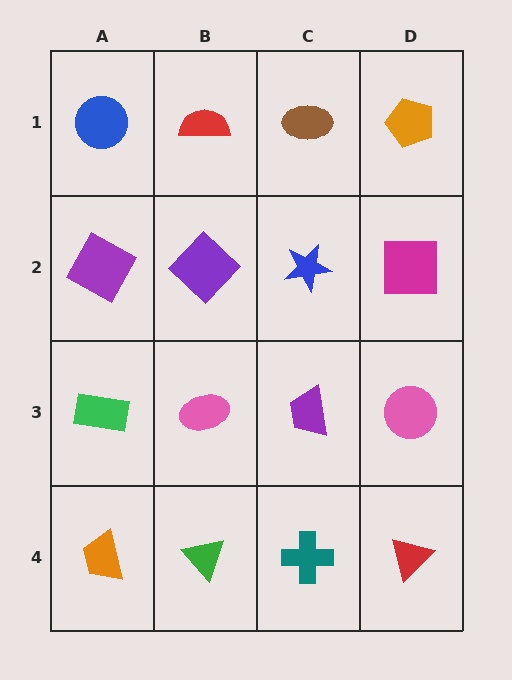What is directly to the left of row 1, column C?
A red semicircle.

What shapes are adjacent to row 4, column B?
A pink ellipse (row 3, column B), an orange trapezoid (row 4, column A), a teal cross (row 4, column C).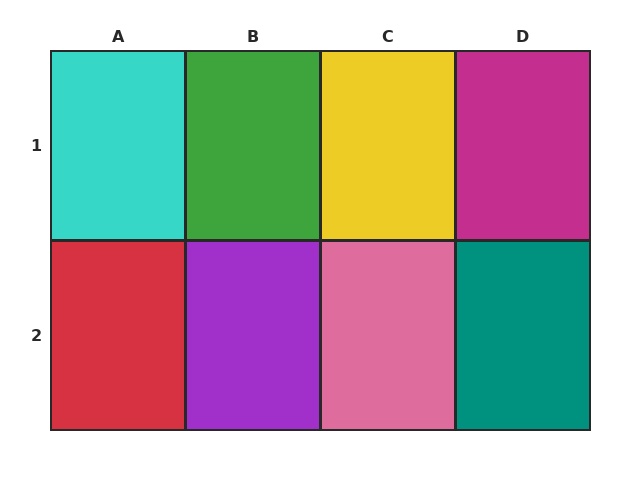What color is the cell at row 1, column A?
Cyan.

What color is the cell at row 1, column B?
Green.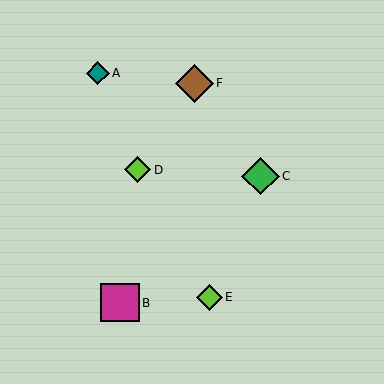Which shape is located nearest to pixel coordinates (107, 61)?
The teal diamond (labeled A) at (98, 73) is nearest to that location.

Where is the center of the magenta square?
The center of the magenta square is at (120, 303).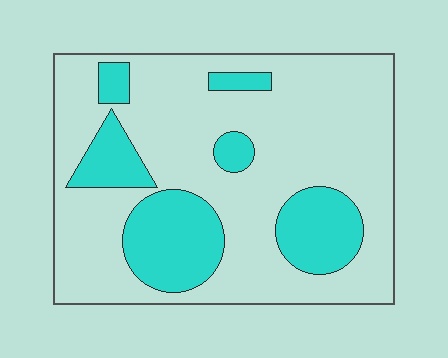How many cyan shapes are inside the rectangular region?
6.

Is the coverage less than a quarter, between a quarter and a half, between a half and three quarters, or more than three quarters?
Between a quarter and a half.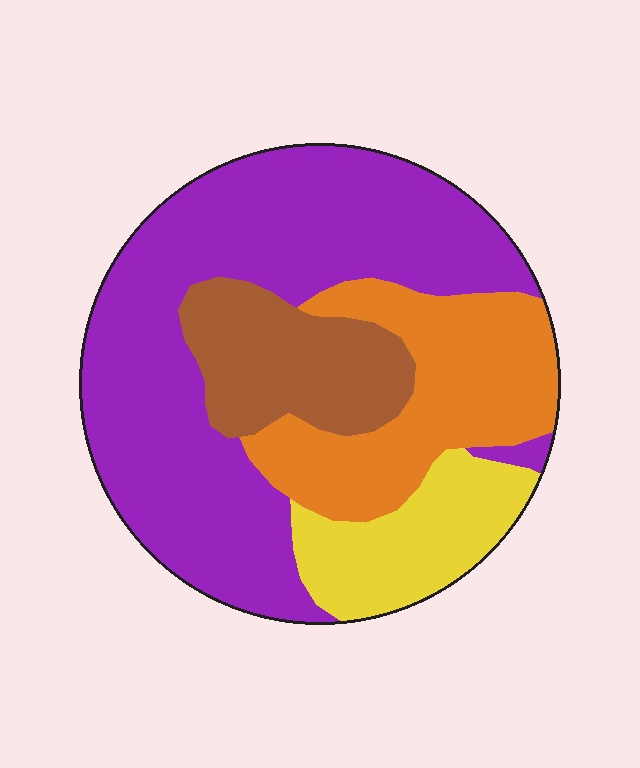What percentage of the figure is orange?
Orange takes up about one fifth (1/5) of the figure.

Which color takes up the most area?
Purple, at roughly 50%.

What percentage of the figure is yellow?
Yellow takes up about one eighth (1/8) of the figure.